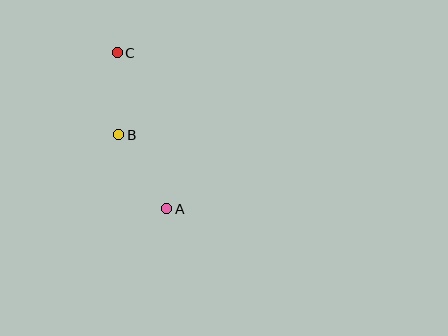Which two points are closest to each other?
Points B and C are closest to each other.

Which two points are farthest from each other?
Points A and C are farthest from each other.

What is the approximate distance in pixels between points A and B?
The distance between A and B is approximately 88 pixels.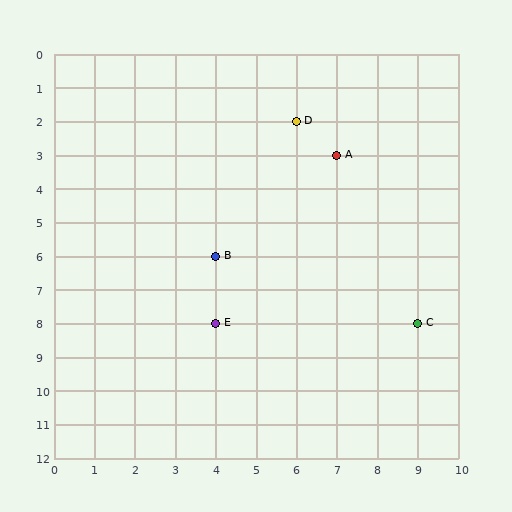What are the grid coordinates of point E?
Point E is at grid coordinates (4, 8).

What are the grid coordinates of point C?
Point C is at grid coordinates (9, 8).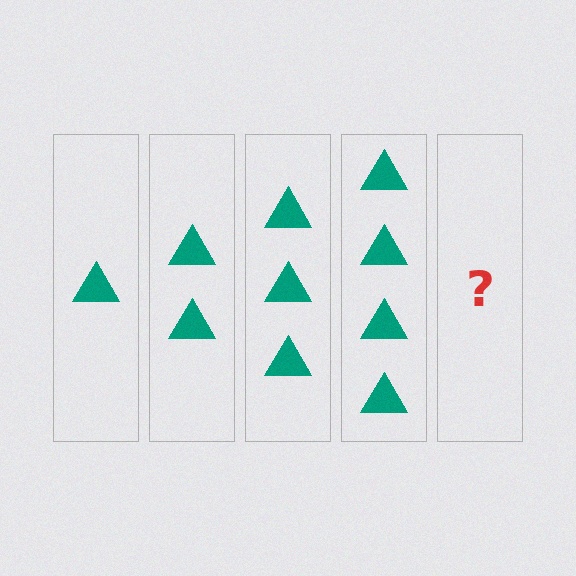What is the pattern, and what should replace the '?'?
The pattern is that each step adds one more triangle. The '?' should be 5 triangles.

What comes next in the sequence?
The next element should be 5 triangles.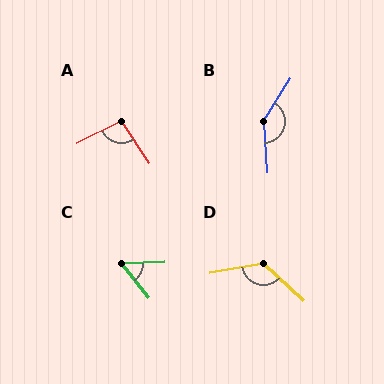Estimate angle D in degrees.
Approximately 127 degrees.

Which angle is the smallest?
C, at approximately 52 degrees.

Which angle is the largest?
B, at approximately 144 degrees.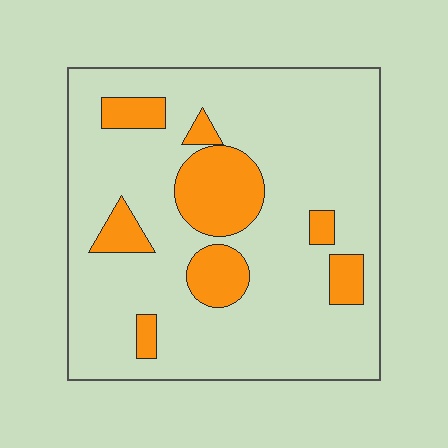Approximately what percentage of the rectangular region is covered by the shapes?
Approximately 20%.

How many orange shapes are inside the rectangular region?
8.